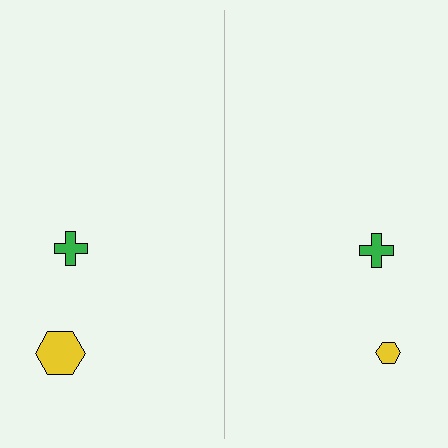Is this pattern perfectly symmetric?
No, the pattern is not perfectly symmetric. The yellow hexagon on the right side has a different size than its mirror counterpart.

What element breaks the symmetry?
The yellow hexagon on the right side has a different size than its mirror counterpart.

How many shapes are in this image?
There are 4 shapes in this image.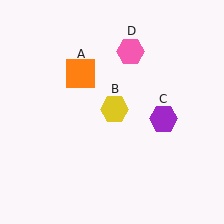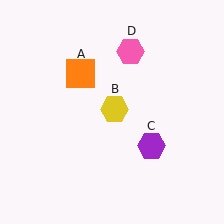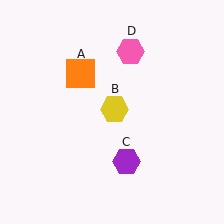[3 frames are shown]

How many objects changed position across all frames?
1 object changed position: purple hexagon (object C).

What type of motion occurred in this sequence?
The purple hexagon (object C) rotated clockwise around the center of the scene.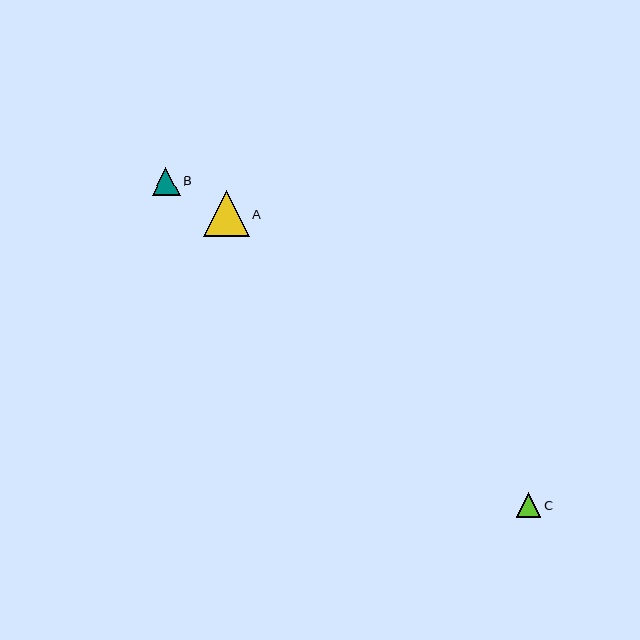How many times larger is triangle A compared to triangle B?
Triangle A is approximately 1.6 times the size of triangle B.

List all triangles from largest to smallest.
From largest to smallest: A, B, C.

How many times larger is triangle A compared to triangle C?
Triangle A is approximately 1.9 times the size of triangle C.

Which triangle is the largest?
Triangle A is the largest with a size of approximately 46 pixels.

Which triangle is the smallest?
Triangle C is the smallest with a size of approximately 24 pixels.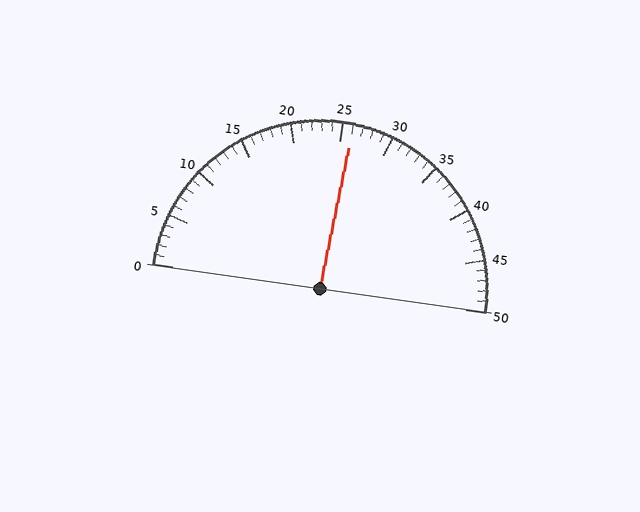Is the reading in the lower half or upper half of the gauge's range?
The reading is in the upper half of the range (0 to 50).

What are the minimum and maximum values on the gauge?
The gauge ranges from 0 to 50.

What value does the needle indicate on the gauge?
The needle indicates approximately 26.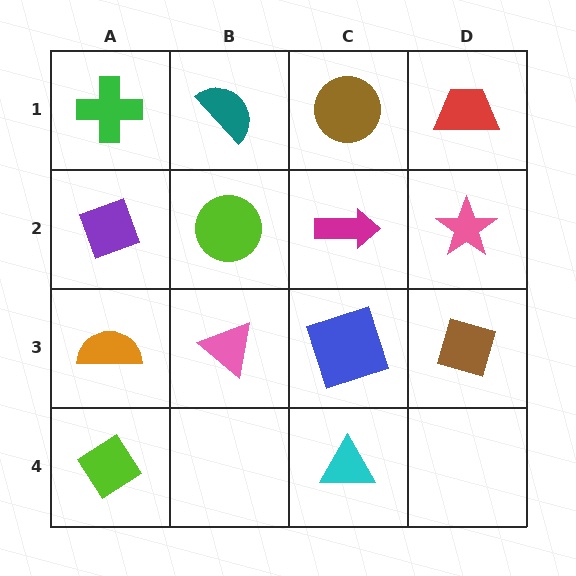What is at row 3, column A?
An orange semicircle.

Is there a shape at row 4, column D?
No, that cell is empty.